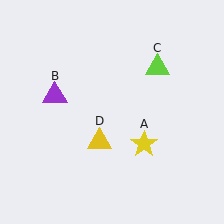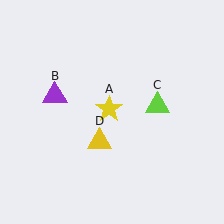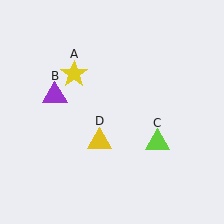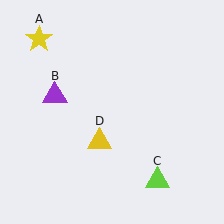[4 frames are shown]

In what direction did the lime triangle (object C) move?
The lime triangle (object C) moved down.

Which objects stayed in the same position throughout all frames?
Purple triangle (object B) and yellow triangle (object D) remained stationary.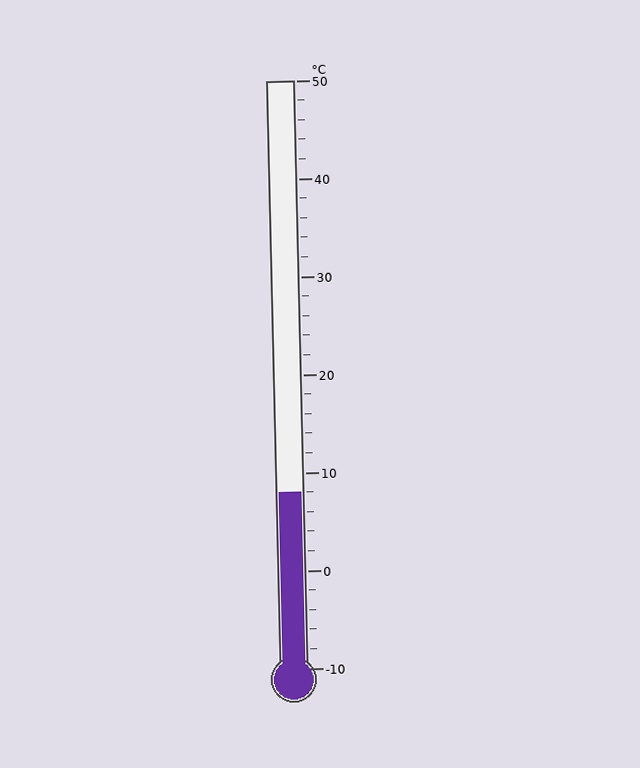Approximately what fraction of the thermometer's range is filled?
The thermometer is filled to approximately 30% of its range.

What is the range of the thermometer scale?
The thermometer scale ranges from -10°C to 50°C.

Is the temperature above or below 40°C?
The temperature is below 40°C.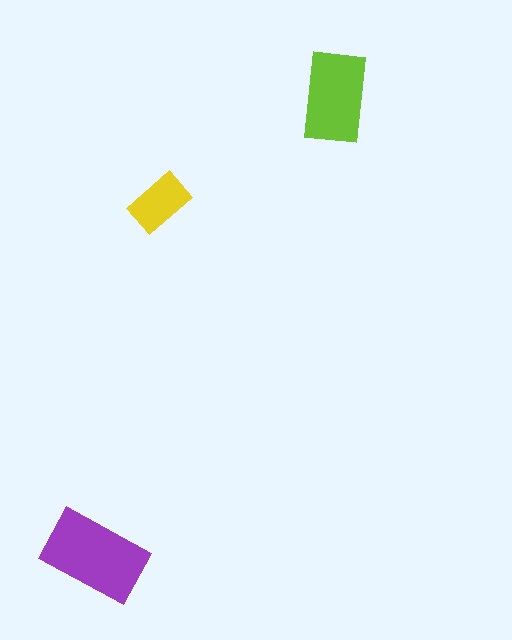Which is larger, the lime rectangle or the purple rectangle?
The purple one.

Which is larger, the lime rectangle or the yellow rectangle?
The lime one.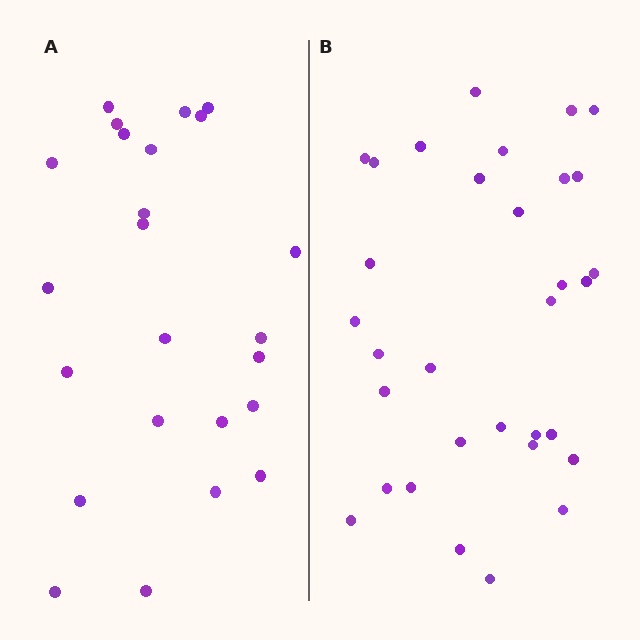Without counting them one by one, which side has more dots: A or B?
Region B (the right region) has more dots.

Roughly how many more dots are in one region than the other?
Region B has roughly 8 or so more dots than region A.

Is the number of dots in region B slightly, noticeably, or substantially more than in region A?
Region B has noticeably more, but not dramatically so. The ratio is roughly 1.3 to 1.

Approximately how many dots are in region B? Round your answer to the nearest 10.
About 30 dots. (The exact count is 32, which rounds to 30.)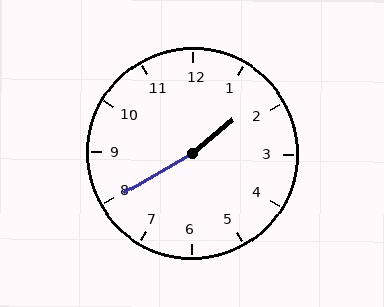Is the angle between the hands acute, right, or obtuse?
It is obtuse.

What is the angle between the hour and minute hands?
Approximately 170 degrees.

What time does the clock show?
1:40.